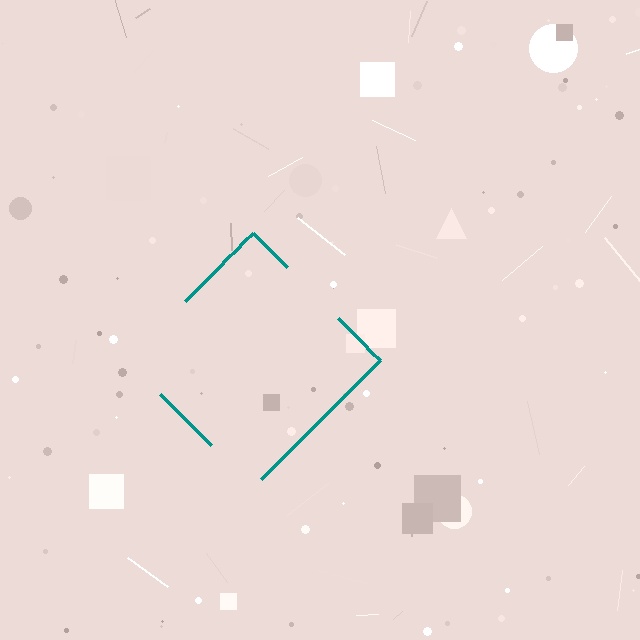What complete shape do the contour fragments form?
The contour fragments form a diamond.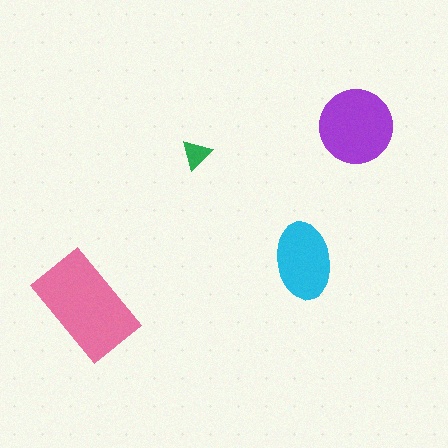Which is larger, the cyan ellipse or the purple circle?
The purple circle.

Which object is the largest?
The pink rectangle.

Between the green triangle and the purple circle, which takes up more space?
The purple circle.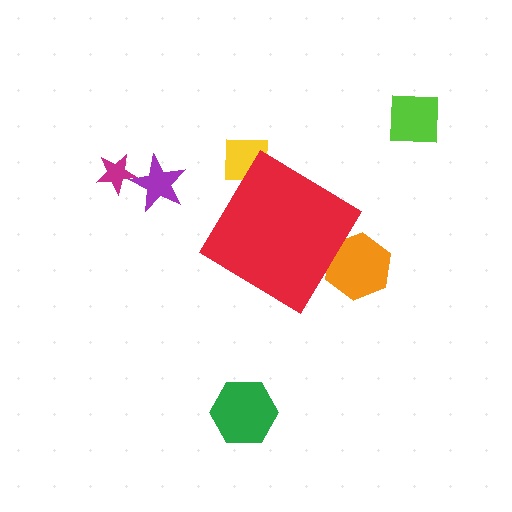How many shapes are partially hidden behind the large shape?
2 shapes are partially hidden.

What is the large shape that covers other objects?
A red diamond.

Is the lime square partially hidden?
No, the lime square is fully visible.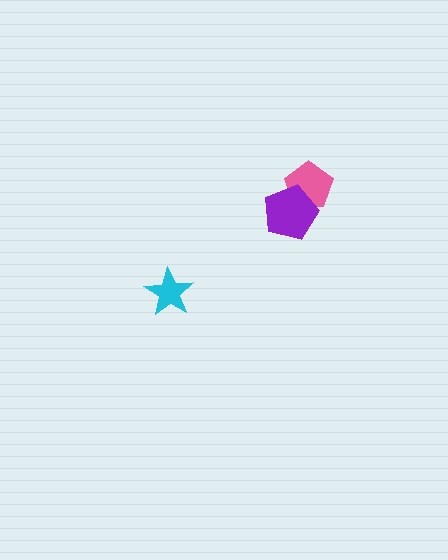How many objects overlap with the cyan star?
0 objects overlap with the cyan star.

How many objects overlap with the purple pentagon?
1 object overlaps with the purple pentagon.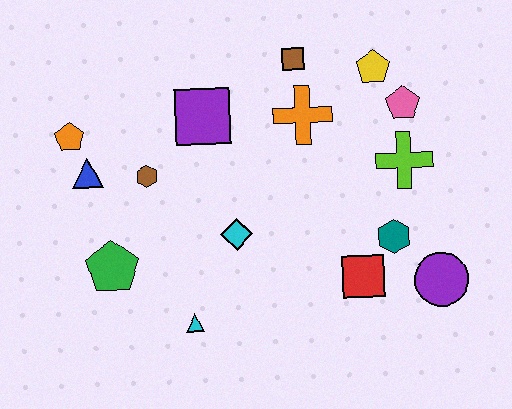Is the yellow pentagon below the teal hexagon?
No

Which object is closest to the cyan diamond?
The cyan triangle is closest to the cyan diamond.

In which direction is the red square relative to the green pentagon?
The red square is to the right of the green pentagon.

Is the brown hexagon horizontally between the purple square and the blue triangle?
Yes